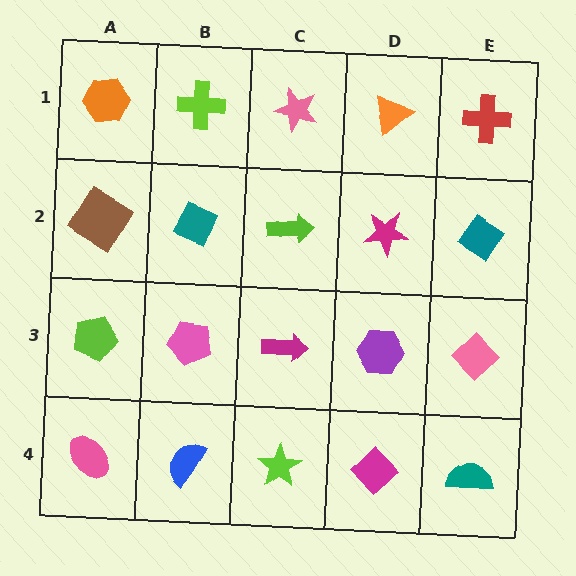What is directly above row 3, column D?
A magenta star.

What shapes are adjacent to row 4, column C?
A magenta arrow (row 3, column C), a blue semicircle (row 4, column B), a magenta diamond (row 4, column D).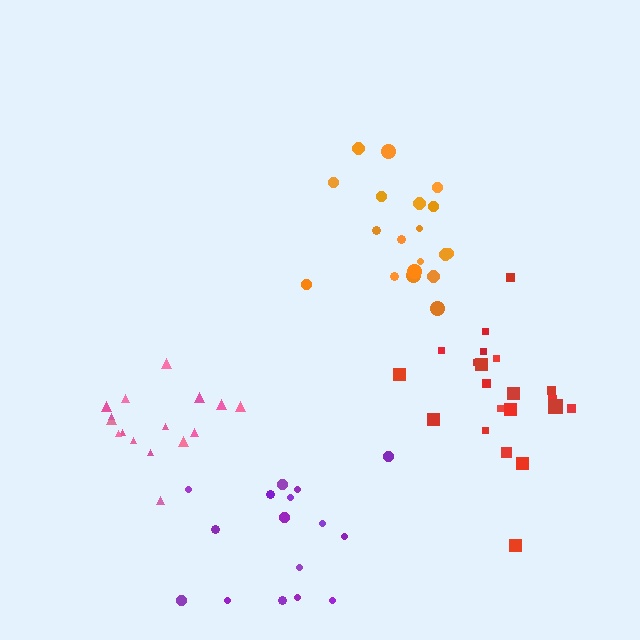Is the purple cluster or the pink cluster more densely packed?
Pink.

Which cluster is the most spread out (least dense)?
Red.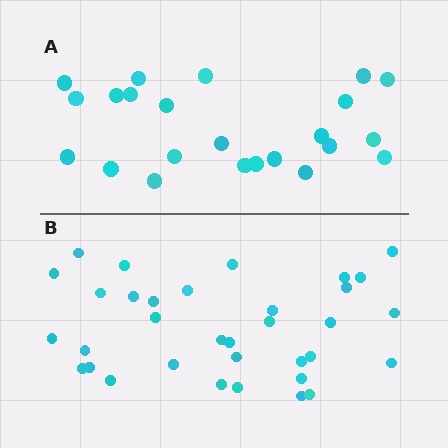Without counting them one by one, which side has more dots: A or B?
Region B (the bottom region) has more dots.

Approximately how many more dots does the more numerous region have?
Region B has roughly 12 or so more dots than region A.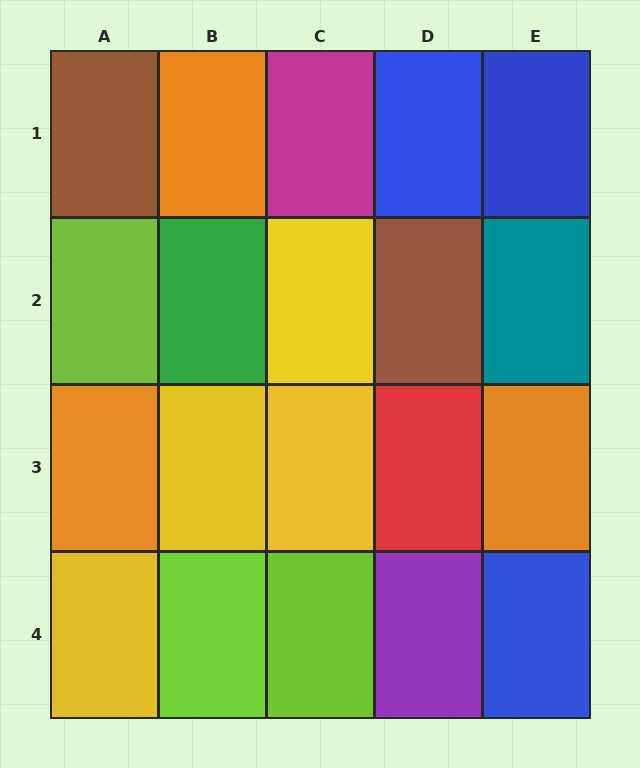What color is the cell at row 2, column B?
Green.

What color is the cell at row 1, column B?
Orange.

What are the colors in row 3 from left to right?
Orange, yellow, yellow, red, orange.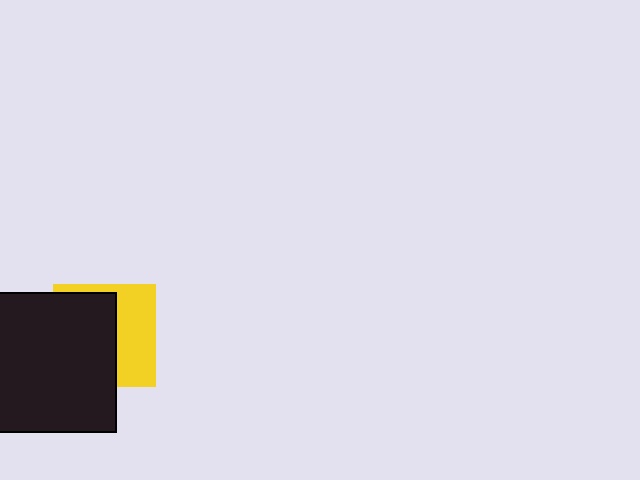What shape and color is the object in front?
The object in front is a black square.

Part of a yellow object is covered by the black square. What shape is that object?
It is a square.